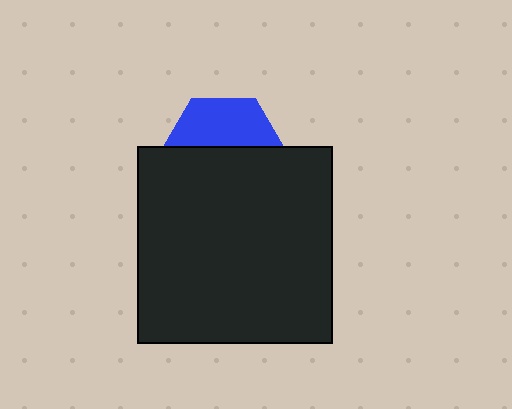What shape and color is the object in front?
The object in front is a black rectangle.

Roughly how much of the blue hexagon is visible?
A small part of it is visible (roughly 41%).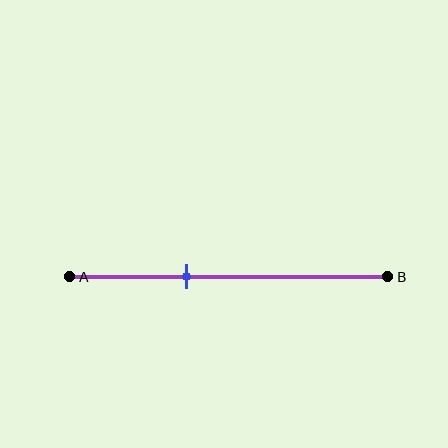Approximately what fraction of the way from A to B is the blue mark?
The blue mark is approximately 35% of the way from A to B.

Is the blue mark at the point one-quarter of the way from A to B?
No, the mark is at about 35% from A, not at the 25% one-quarter point.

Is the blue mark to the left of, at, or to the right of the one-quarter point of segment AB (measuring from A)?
The blue mark is to the right of the one-quarter point of segment AB.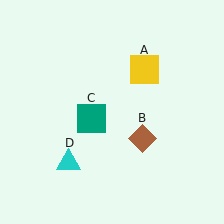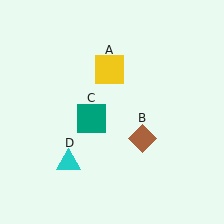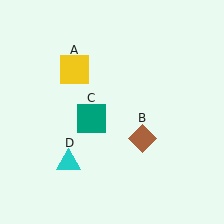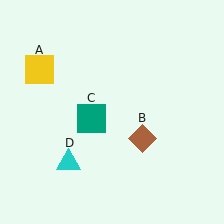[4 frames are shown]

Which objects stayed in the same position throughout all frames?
Brown diamond (object B) and teal square (object C) and cyan triangle (object D) remained stationary.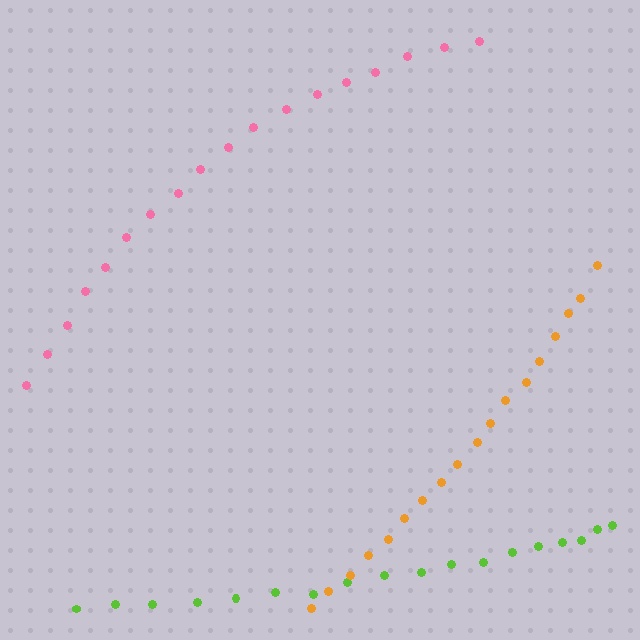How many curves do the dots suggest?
There are 3 distinct paths.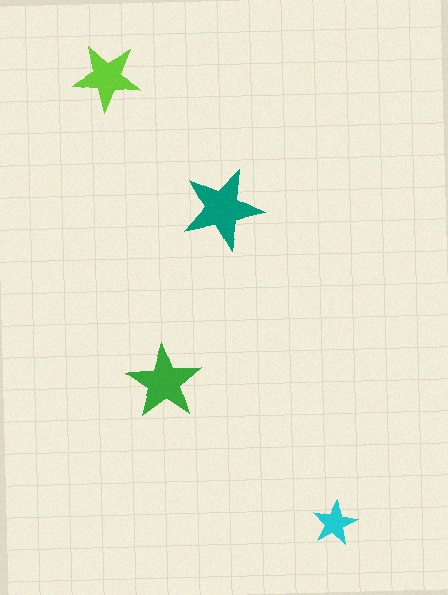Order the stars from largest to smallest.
the teal one, the green one, the lime one, the cyan one.